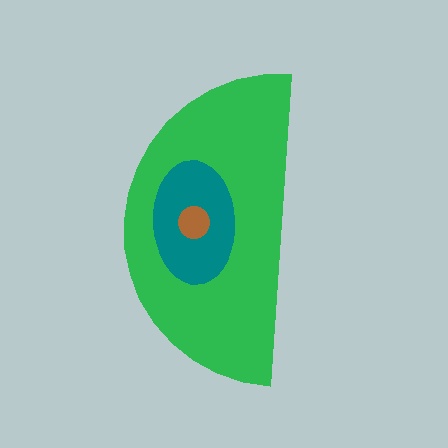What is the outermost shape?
The green semicircle.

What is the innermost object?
The brown circle.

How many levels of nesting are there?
3.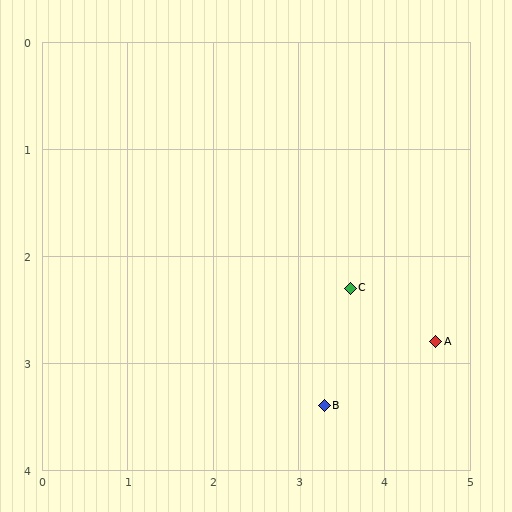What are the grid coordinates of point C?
Point C is at approximately (3.6, 2.3).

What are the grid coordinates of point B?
Point B is at approximately (3.3, 3.4).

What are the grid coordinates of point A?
Point A is at approximately (4.6, 2.8).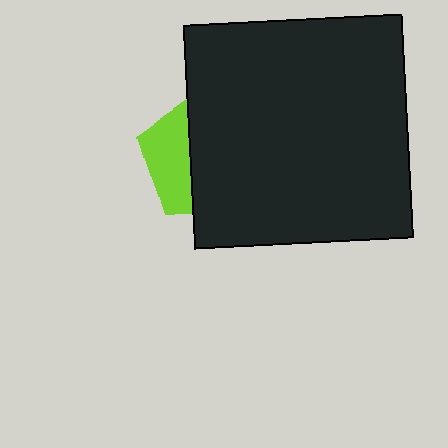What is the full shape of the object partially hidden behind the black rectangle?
The partially hidden object is a lime pentagon.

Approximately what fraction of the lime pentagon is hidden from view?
Roughly 64% of the lime pentagon is hidden behind the black rectangle.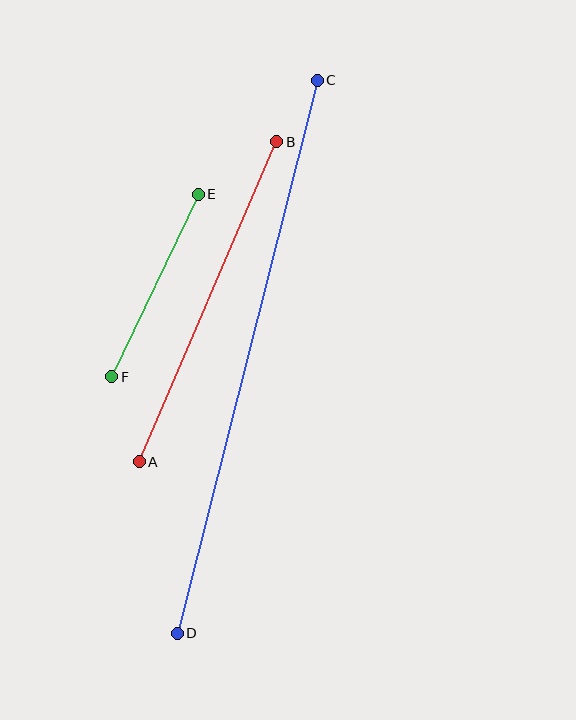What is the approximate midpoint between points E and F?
The midpoint is at approximately (155, 285) pixels.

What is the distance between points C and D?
The distance is approximately 570 pixels.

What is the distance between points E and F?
The distance is approximately 202 pixels.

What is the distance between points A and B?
The distance is approximately 348 pixels.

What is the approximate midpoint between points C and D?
The midpoint is at approximately (247, 357) pixels.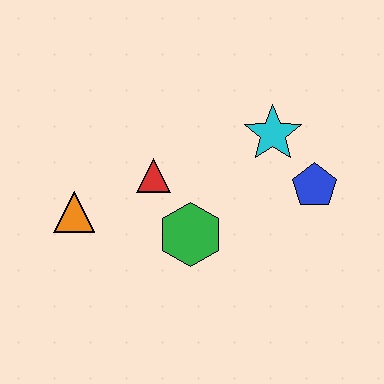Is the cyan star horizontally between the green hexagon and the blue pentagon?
Yes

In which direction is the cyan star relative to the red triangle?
The cyan star is to the right of the red triangle.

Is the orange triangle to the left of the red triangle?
Yes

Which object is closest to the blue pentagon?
The cyan star is closest to the blue pentagon.